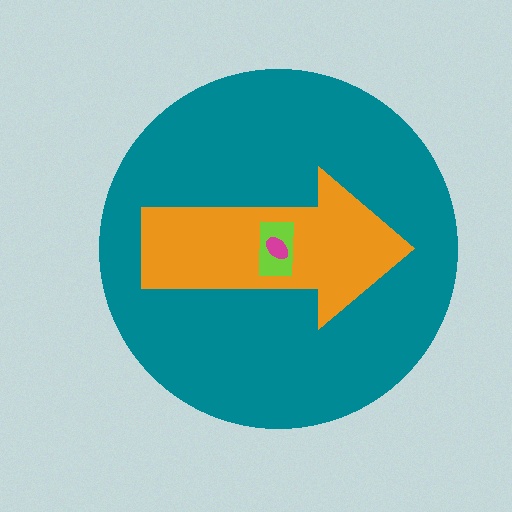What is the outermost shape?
The teal circle.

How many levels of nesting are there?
4.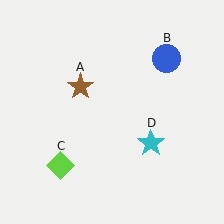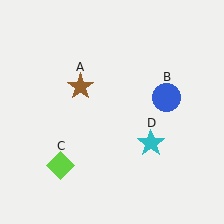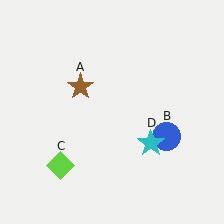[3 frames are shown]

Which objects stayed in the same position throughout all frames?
Brown star (object A) and lime diamond (object C) and cyan star (object D) remained stationary.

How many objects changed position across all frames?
1 object changed position: blue circle (object B).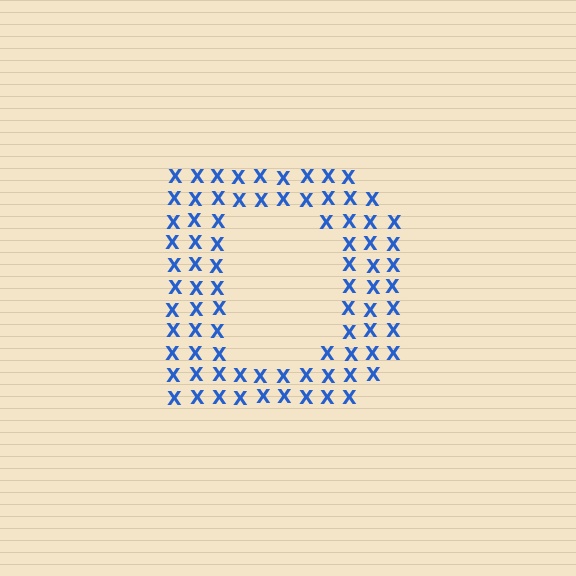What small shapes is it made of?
It is made of small letter X's.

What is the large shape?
The large shape is the letter D.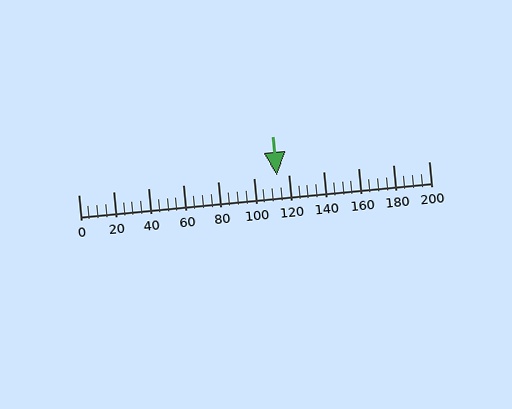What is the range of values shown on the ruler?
The ruler shows values from 0 to 200.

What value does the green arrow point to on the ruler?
The green arrow points to approximately 114.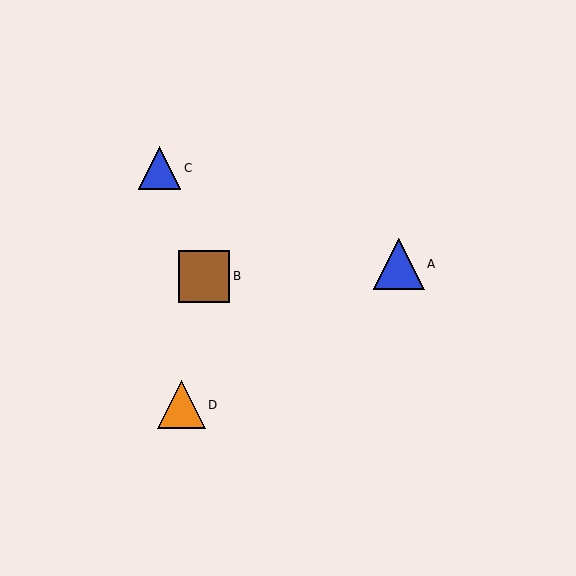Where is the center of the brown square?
The center of the brown square is at (204, 276).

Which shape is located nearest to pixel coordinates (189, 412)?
The orange triangle (labeled D) at (181, 405) is nearest to that location.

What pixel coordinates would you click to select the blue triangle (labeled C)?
Click at (159, 168) to select the blue triangle C.